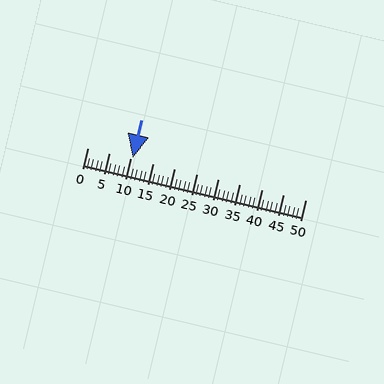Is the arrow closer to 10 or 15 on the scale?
The arrow is closer to 10.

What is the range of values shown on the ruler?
The ruler shows values from 0 to 50.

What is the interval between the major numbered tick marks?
The major tick marks are spaced 5 units apart.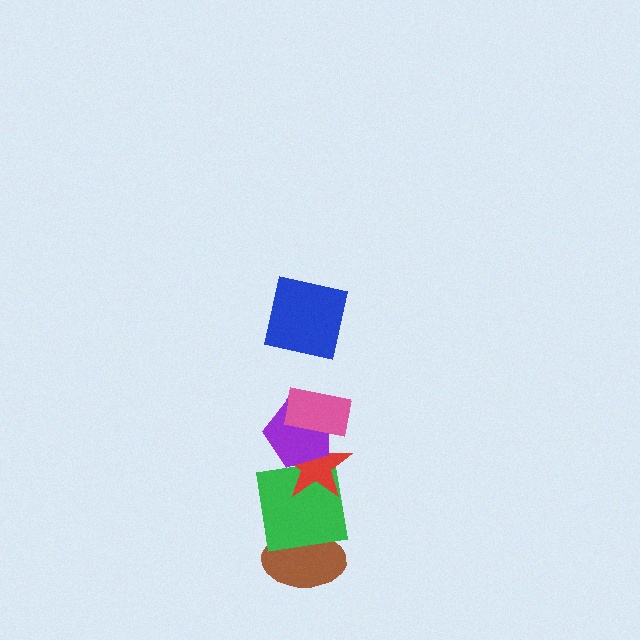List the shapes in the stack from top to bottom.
From top to bottom: the blue square, the pink rectangle, the purple pentagon, the red star, the green square, the brown ellipse.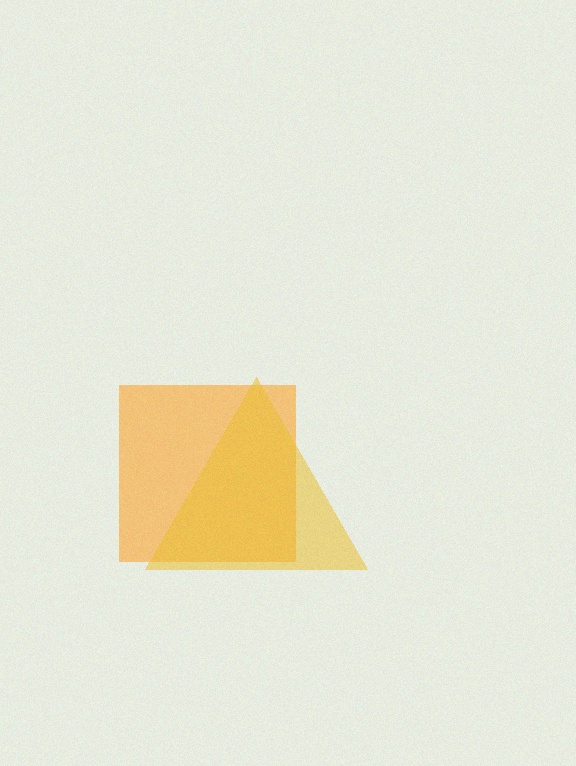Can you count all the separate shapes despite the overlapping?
Yes, there are 2 separate shapes.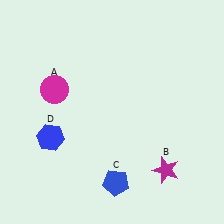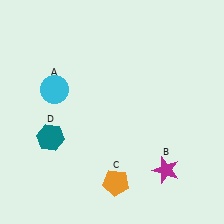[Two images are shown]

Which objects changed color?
A changed from magenta to cyan. C changed from blue to orange. D changed from blue to teal.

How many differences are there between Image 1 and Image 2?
There are 3 differences between the two images.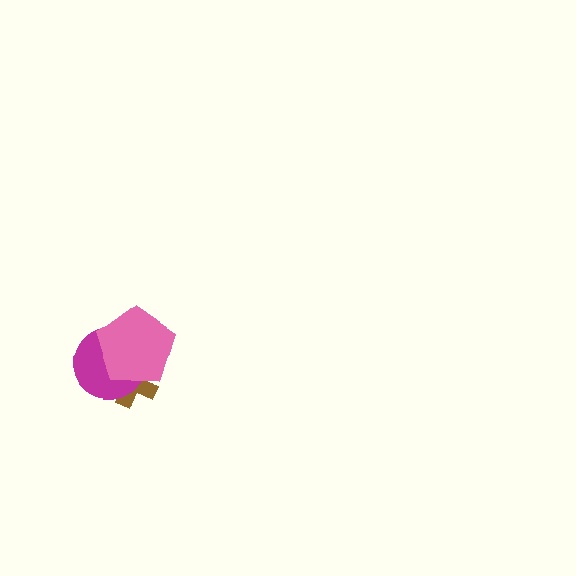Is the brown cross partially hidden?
Yes, it is partially covered by another shape.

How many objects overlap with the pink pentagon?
2 objects overlap with the pink pentagon.